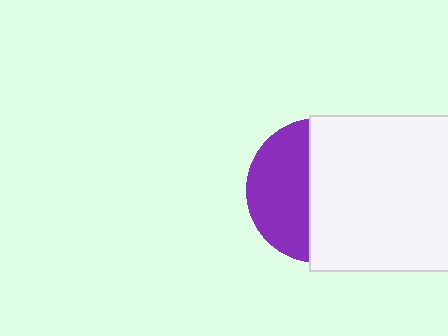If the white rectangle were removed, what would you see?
You would see the complete purple circle.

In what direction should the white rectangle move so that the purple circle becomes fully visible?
The white rectangle should move right. That is the shortest direction to clear the overlap and leave the purple circle fully visible.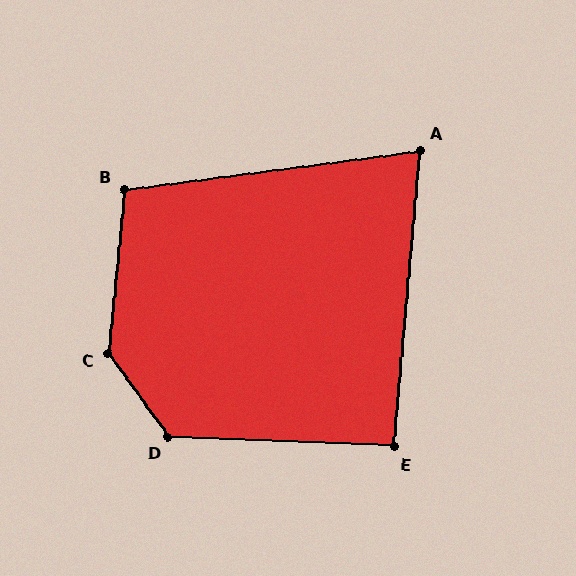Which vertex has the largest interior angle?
C, at approximately 139 degrees.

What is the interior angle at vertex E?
Approximately 92 degrees (approximately right).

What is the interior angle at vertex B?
Approximately 103 degrees (obtuse).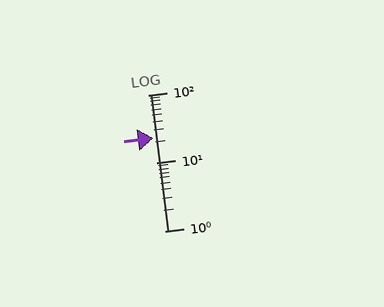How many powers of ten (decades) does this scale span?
The scale spans 2 decades, from 1 to 100.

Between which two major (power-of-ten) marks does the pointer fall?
The pointer is between 10 and 100.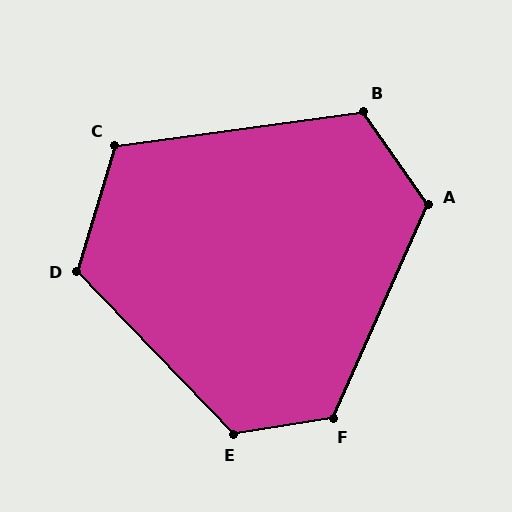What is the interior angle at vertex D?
Approximately 120 degrees (obtuse).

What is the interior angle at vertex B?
Approximately 117 degrees (obtuse).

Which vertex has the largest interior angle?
E, at approximately 125 degrees.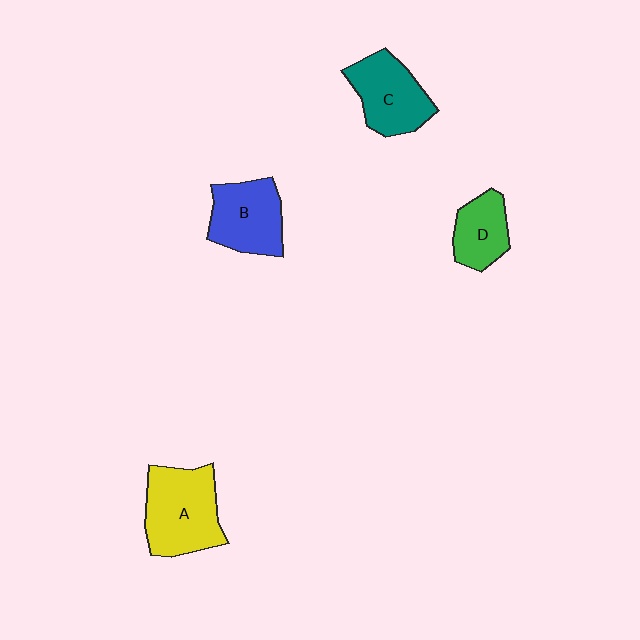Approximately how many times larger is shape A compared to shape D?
Approximately 1.8 times.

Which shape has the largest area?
Shape A (yellow).